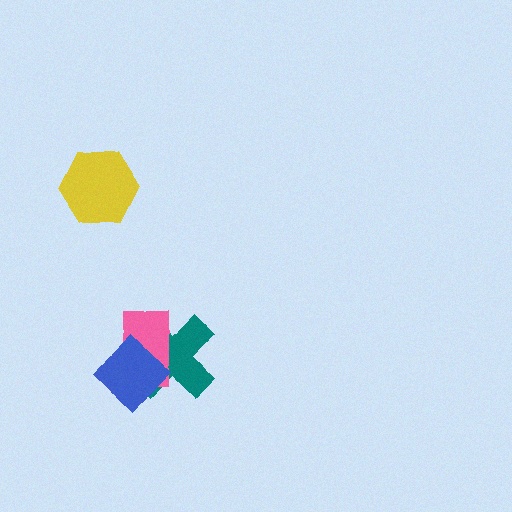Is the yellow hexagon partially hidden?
No, no other shape covers it.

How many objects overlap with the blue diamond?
2 objects overlap with the blue diamond.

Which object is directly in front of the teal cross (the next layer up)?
The pink rectangle is directly in front of the teal cross.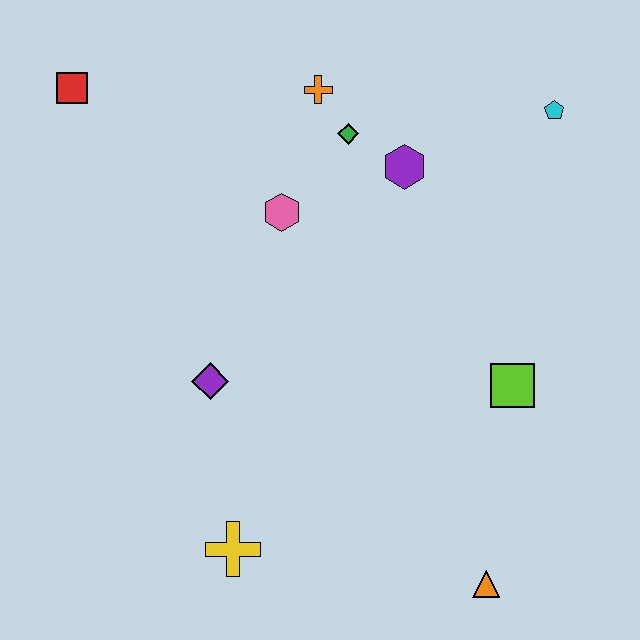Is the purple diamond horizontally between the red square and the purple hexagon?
Yes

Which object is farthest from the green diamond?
The orange triangle is farthest from the green diamond.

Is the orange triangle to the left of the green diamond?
No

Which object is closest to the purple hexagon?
The green diamond is closest to the purple hexagon.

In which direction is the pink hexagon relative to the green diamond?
The pink hexagon is below the green diamond.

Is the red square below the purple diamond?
No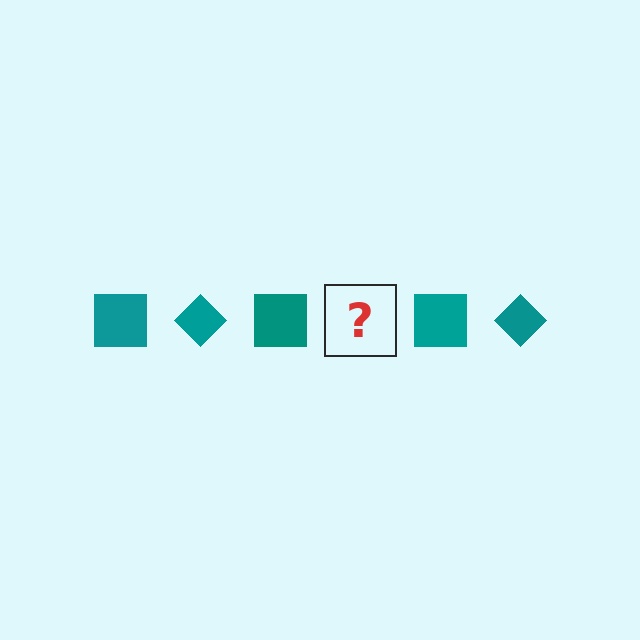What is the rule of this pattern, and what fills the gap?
The rule is that the pattern cycles through square, diamond shapes in teal. The gap should be filled with a teal diamond.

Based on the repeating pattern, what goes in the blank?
The blank should be a teal diamond.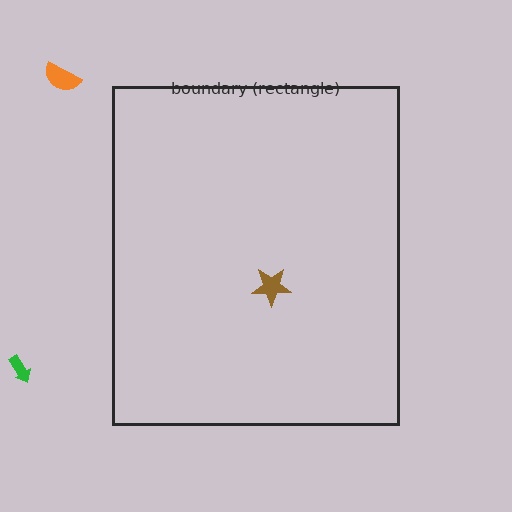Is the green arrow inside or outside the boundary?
Outside.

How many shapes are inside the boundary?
1 inside, 2 outside.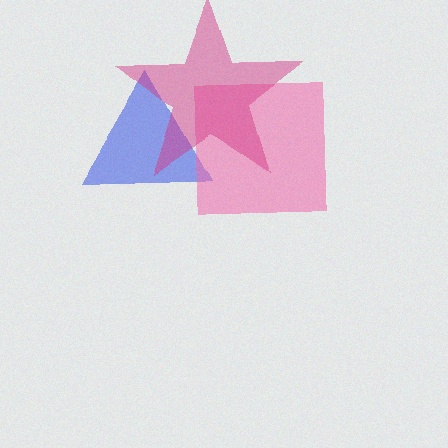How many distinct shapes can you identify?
There are 3 distinct shapes: a blue triangle, a pink square, a magenta star.